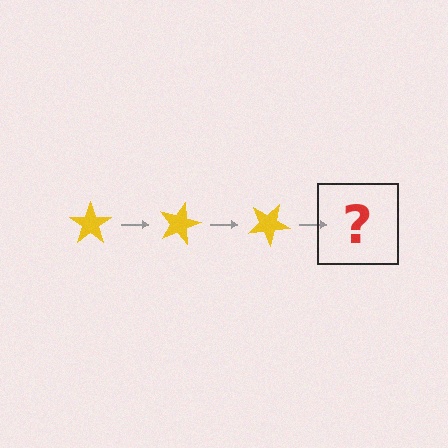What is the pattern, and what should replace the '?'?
The pattern is that the star rotates 15 degrees each step. The '?' should be a yellow star rotated 45 degrees.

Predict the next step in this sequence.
The next step is a yellow star rotated 45 degrees.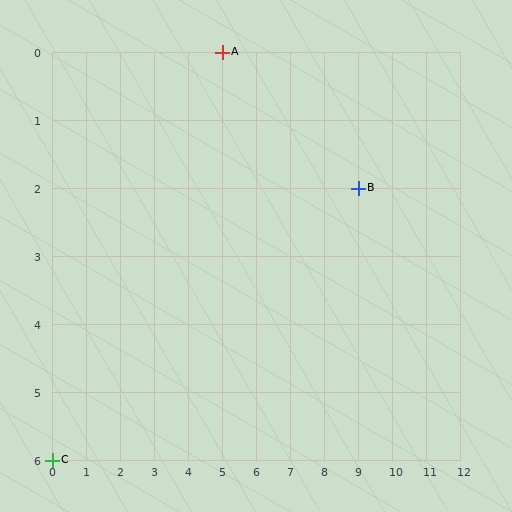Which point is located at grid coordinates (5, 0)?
Point A is at (5, 0).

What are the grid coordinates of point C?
Point C is at grid coordinates (0, 6).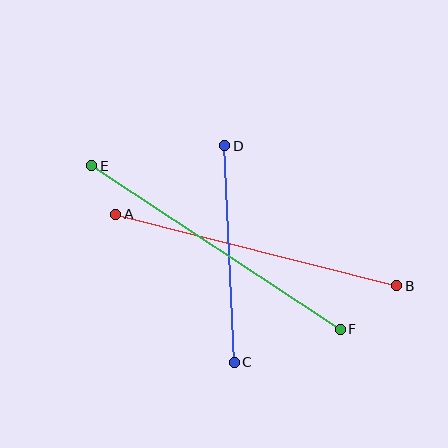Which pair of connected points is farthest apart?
Points E and F are farthest apart.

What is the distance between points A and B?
The distance is approximately 290 pixels.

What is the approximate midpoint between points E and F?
The midpoint is at approximately (216, 248) pixels.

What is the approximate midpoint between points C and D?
The midpoint is at approximately (229, 254) pixels.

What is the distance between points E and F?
The distance is approximately 298 pixels.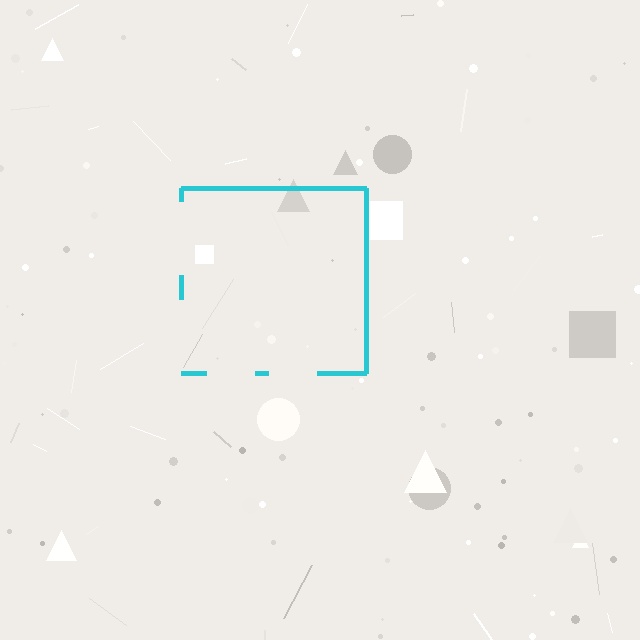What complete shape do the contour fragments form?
The contour fragments form a square.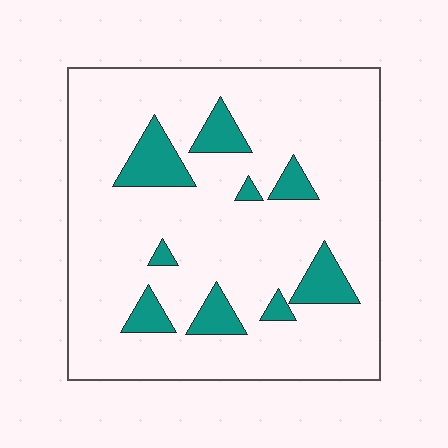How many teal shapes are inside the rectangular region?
9.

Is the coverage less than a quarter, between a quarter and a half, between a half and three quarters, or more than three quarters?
Less than a quarter.